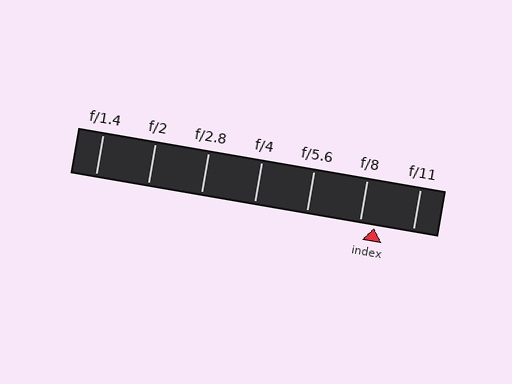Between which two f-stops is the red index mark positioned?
The index mark is between f/8 and f/11.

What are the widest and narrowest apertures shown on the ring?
The widest aperture shown is f/1.4 and the narrowest is f/11.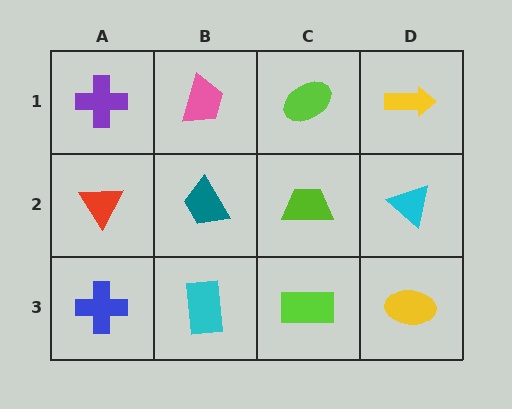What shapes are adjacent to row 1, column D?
A cyan triangle (row 2, column D), a lime ellipse (row 1, column C).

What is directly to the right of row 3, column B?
A lime rectangle.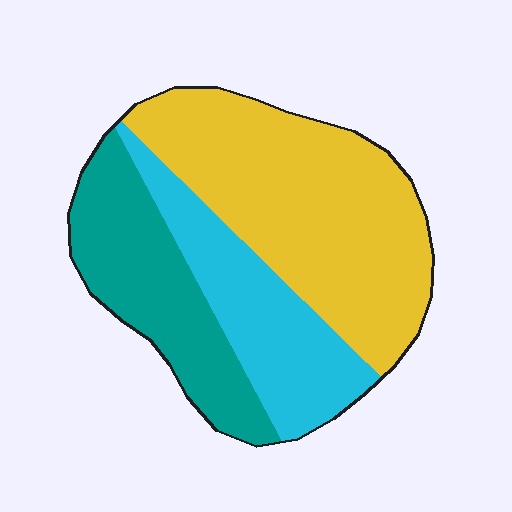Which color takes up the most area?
Yellow, at roughly 50%.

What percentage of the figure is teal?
Teal covers roughly 25% of the figure.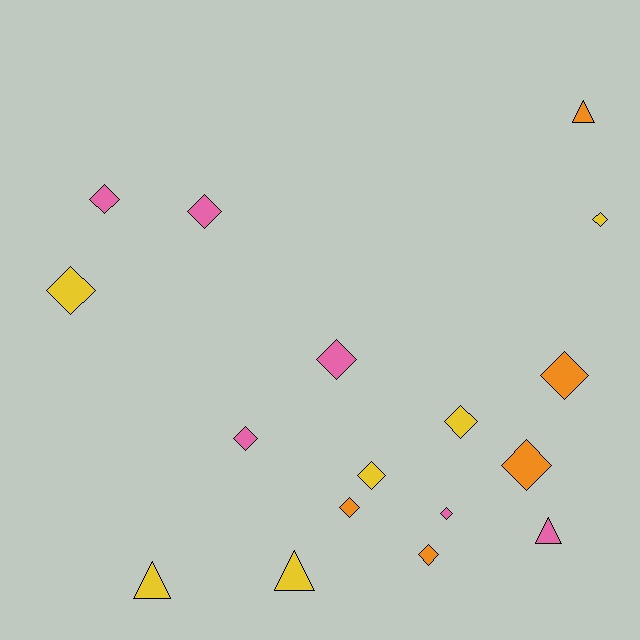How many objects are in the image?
There are 17 objects.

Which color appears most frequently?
Yellow, with 6 objects.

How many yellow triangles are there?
There are 2 yellow triangles.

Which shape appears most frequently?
Diamond, with 13 objects.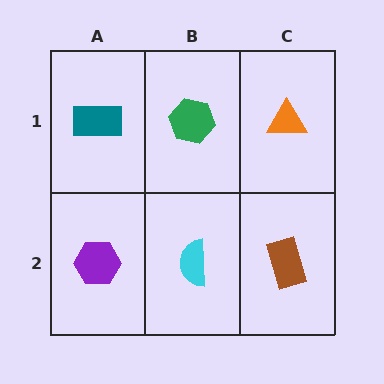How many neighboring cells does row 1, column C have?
2.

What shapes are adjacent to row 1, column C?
A brown rectangle (row 2, column C), a green hexagon (row 1, column B).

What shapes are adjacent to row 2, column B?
A green hexagon (row 1, column B), a purple hexagon (row 2, column A), a brown rectangle (row 2, column C).